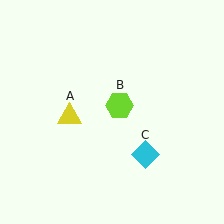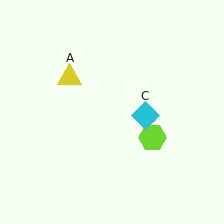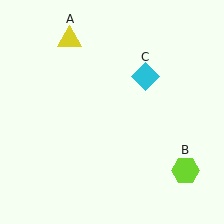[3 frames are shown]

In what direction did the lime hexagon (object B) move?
The lime hexagon (object B) moved down and to the right.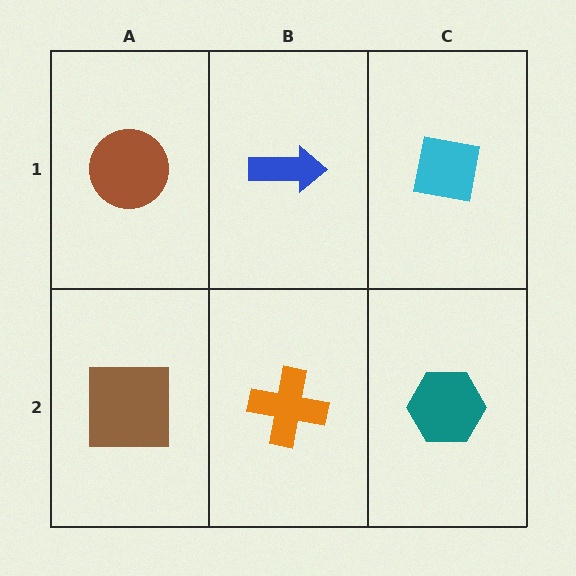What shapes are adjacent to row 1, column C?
A teal hexagon (row 2, column C), a blue arrow (row 1, column B).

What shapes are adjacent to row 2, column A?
A brown circle (row 1, column A), an orange cross (row 2, column B).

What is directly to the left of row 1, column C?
A blue arrow.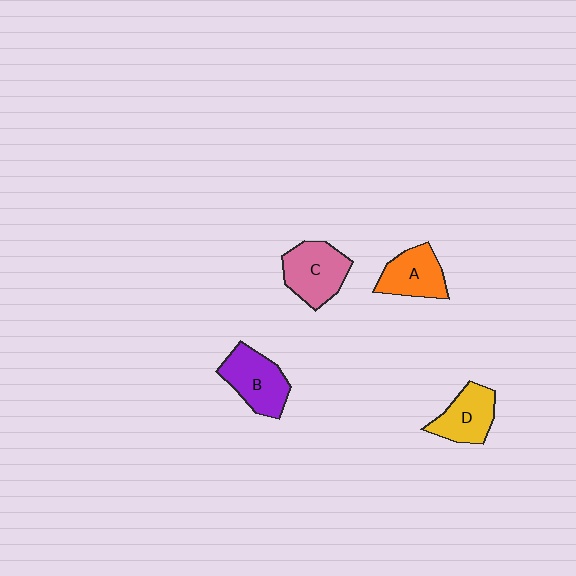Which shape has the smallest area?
Shape D (yellow).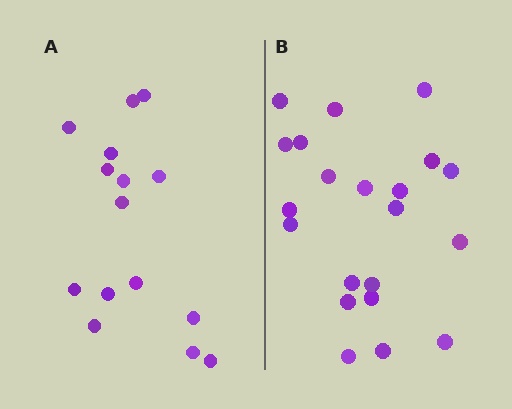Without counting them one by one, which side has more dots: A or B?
Region B (the right region) has more dots.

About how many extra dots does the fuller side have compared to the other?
Region B has about 6 more dots than region A.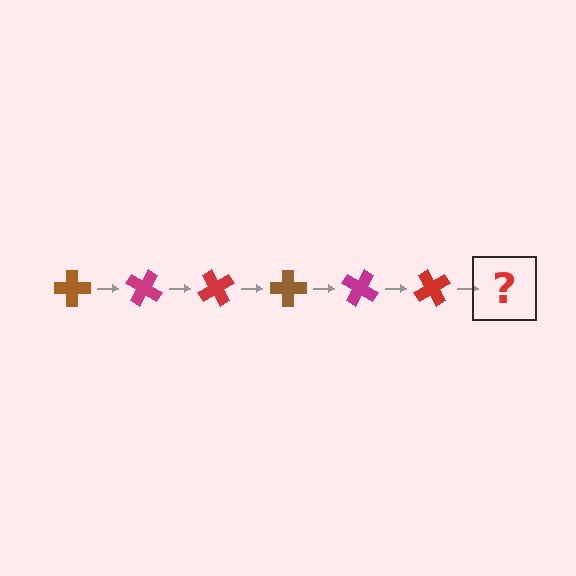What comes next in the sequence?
The next element should be a brown cross, rotated 180 degrees from the start.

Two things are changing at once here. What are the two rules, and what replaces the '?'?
The two rules are that it rotates 30 degrees each step and the color cycles through brown, magenta, and red. The '?' should be a brown cross, rotated 180 degrees from the start.